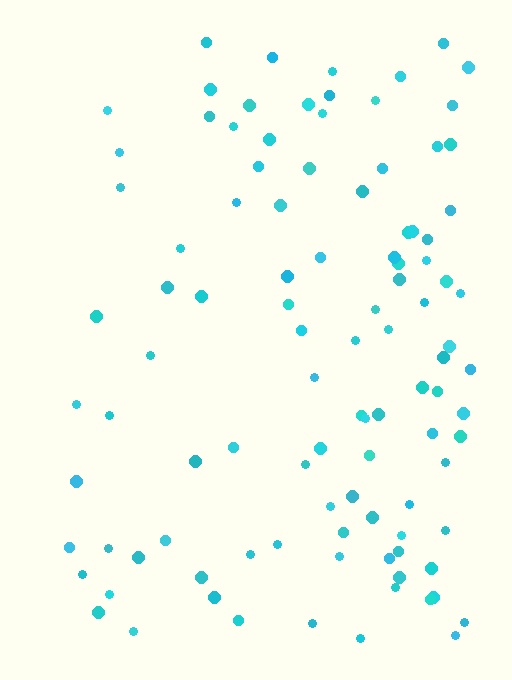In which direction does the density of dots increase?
From left to right, with the right side densest.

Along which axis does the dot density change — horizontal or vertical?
Horizontal.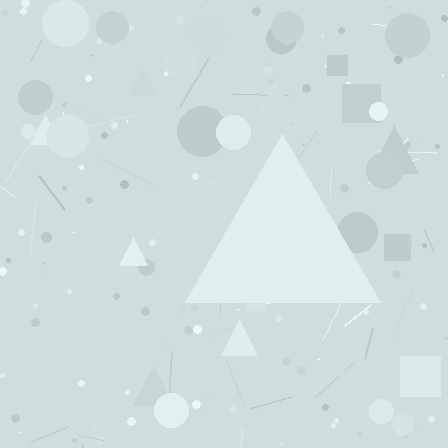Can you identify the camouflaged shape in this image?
The camouflaged shape is a triangle.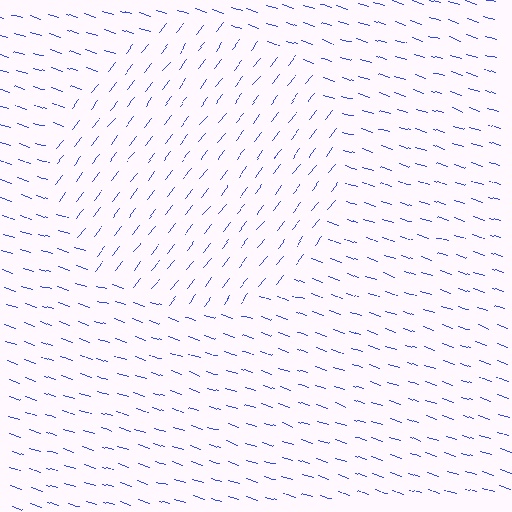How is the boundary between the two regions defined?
The boundary is defined purely by a change in line orientation (approximately 70 degrees difference). All lines are the same color and thickness.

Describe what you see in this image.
The image is filled with small blue line segments. A circle region in the image has lines oriented differently from the surrounding lines, creating a visible texture boundary.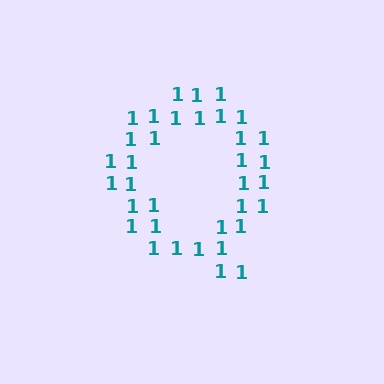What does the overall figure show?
The overall figure shows the letter Q.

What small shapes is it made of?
It is made of small digit 1's.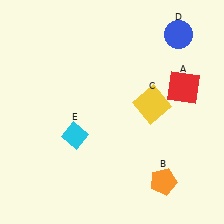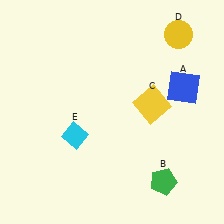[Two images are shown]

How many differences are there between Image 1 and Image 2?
There are 3 differences between the two images.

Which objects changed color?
A changed from red to blue. B changed from orange to green. D changed from blue to yellow.